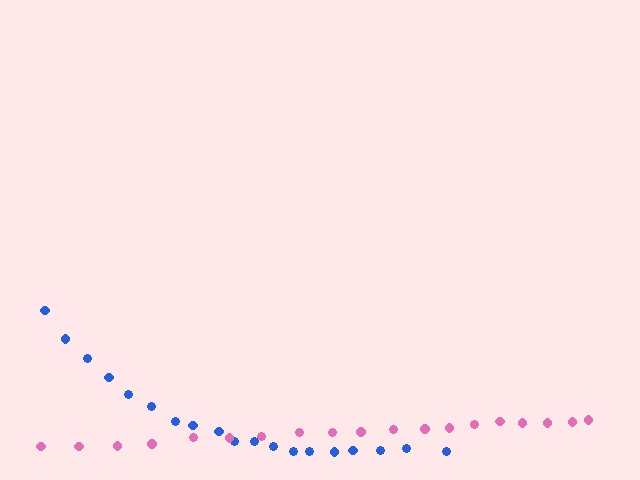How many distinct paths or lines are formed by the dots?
There are 2 distinct paths.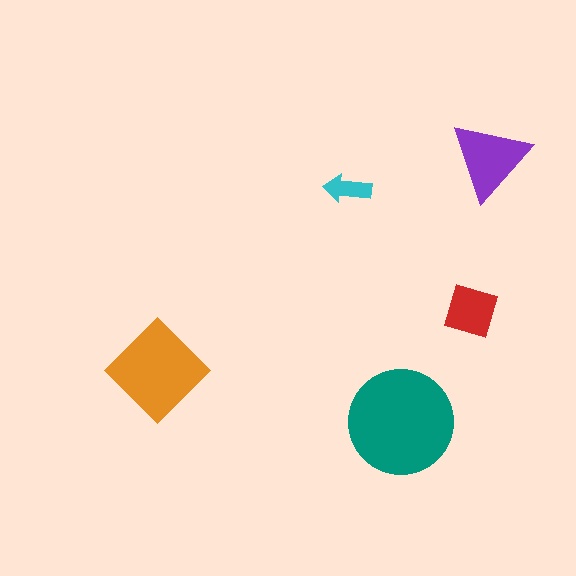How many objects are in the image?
There are 5 objects in the image.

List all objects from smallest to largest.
The cyan arrow, the red square, the purple triangle, the orange diamond, the teal circle.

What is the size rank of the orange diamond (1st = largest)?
2nd.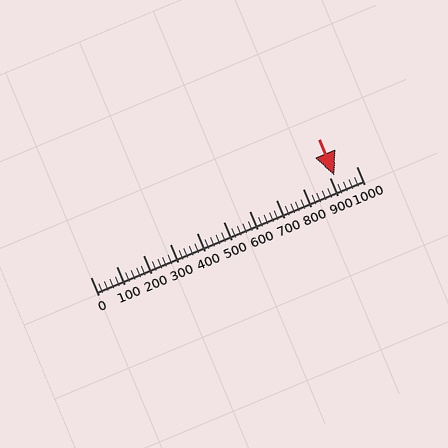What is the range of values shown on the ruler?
The ruler shows values from 0 to 1000.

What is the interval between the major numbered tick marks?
The major tick marks are spaced 100 units apart.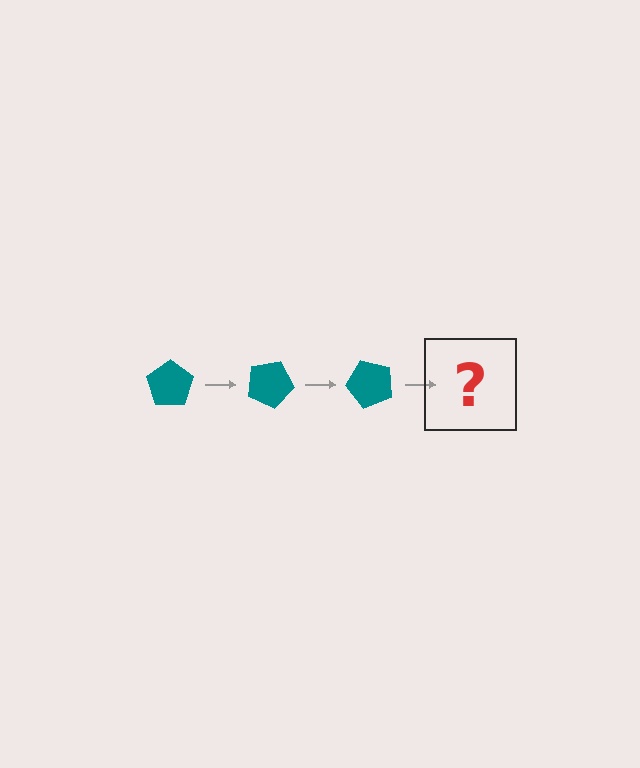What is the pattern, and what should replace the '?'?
The pattern is that the pentagon rotates 25 degrees each step. The '?' should be a teal pentagon rotated 75 degrees.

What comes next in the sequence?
The next element should be a teal pentagon rotated 75 degrees.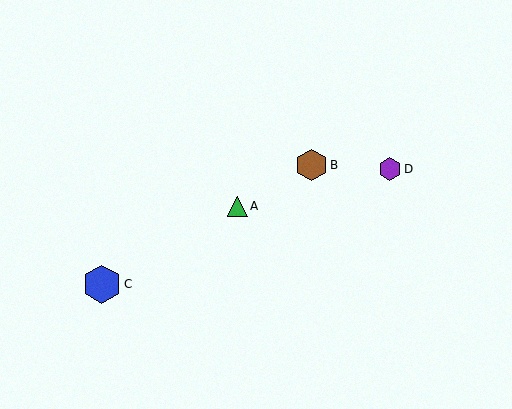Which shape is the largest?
The blue hexagon (labeled C) is the largest.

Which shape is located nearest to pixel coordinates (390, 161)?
The purple hexagon (labeled D) at (390, 169) is nearest to that location.